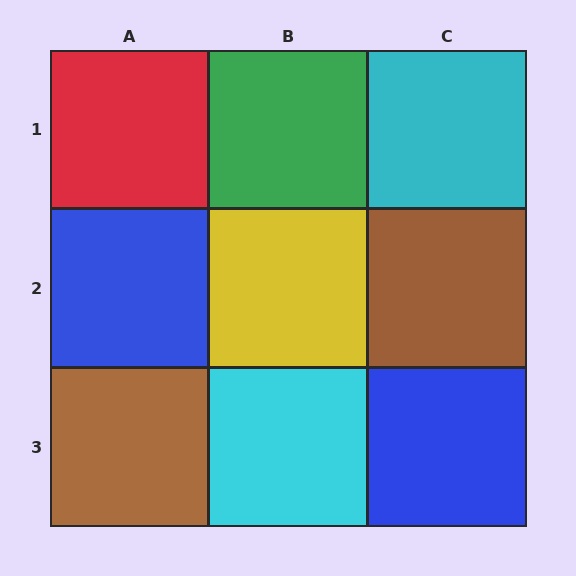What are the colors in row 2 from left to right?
Blue, yellow, brown.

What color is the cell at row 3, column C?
Blue.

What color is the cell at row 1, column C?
Cyan.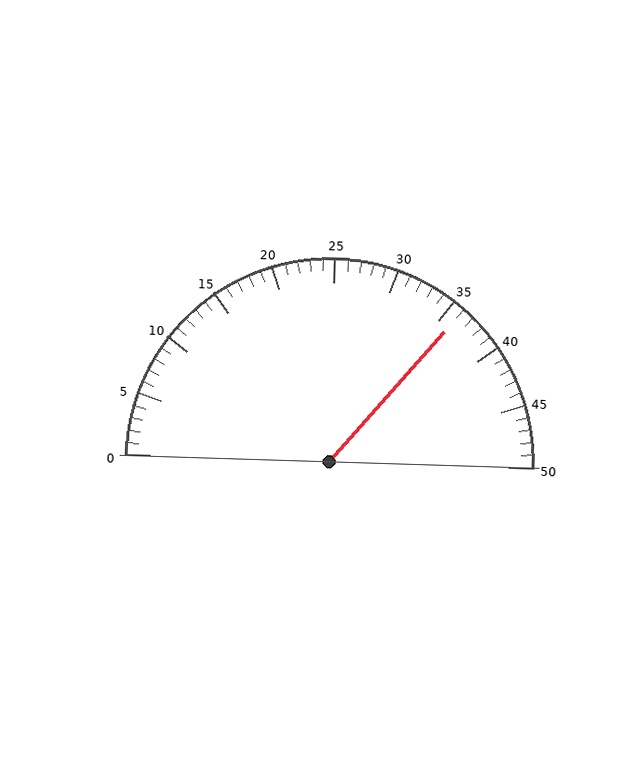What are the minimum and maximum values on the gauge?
The gauge ranges from 0 to 50.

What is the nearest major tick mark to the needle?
The nearest major tick mark is 35.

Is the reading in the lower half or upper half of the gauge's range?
The reading is in the upper half of the range (0 to 50).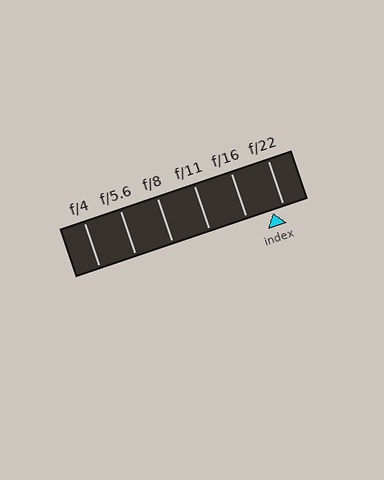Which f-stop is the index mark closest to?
The index mark is closest to f/22.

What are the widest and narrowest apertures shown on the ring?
The widest aperture shown is f/4 and the narrowest is f/22.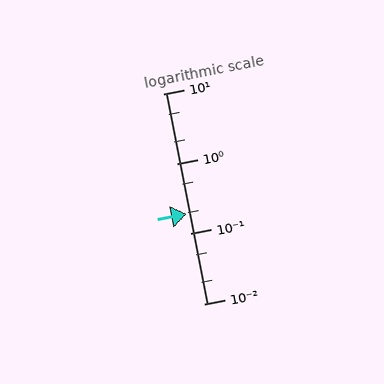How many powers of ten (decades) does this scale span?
The scale spans 3 decades, from 0.01 to 10.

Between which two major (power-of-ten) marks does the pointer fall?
The pointer is between 0.1 and 1.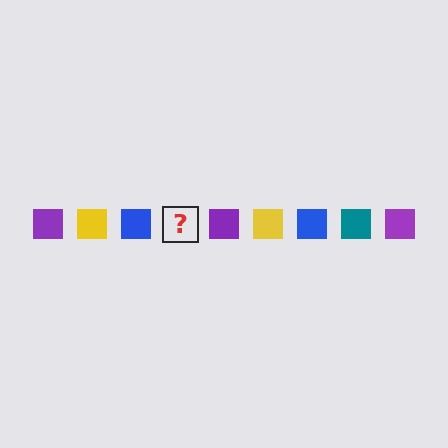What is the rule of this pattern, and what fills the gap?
The rule is that the pattern cycles through purple, yellow, blue, teal squares. The gap should be filled with a teal square.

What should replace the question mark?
The question mark should be replaced with a teal square.